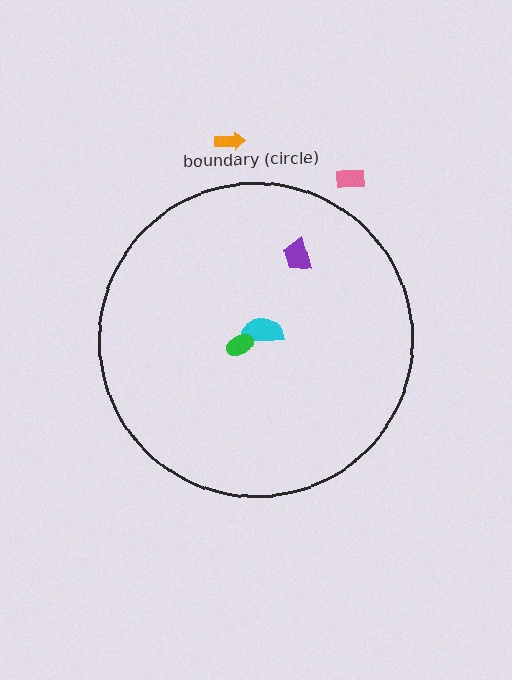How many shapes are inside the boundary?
3 inside, 2 outside.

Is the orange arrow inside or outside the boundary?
Outside.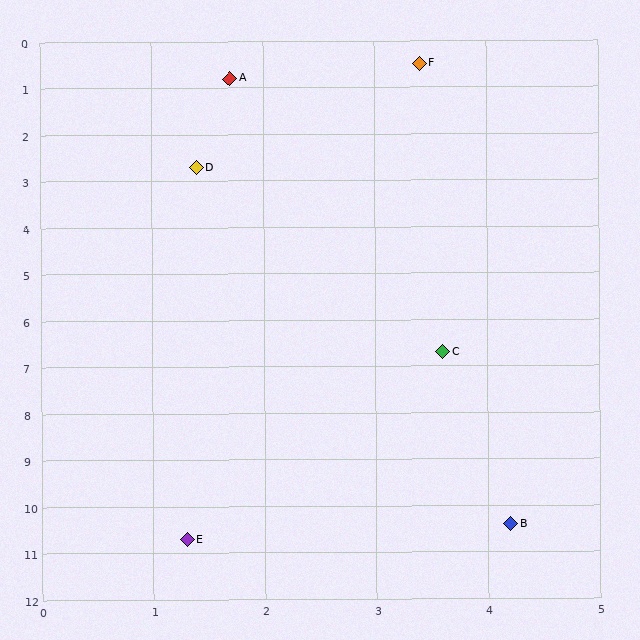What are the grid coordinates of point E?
Point E is at approximately (1.3, 10.7).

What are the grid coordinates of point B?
Point B is at approximately (4.2, 10.4).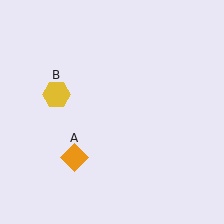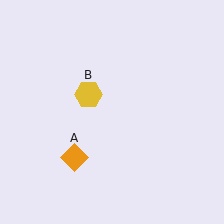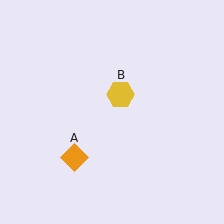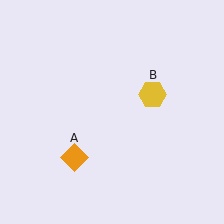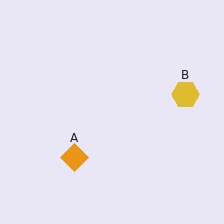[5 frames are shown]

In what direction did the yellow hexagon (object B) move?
The yellow hexagon (object B) moved right.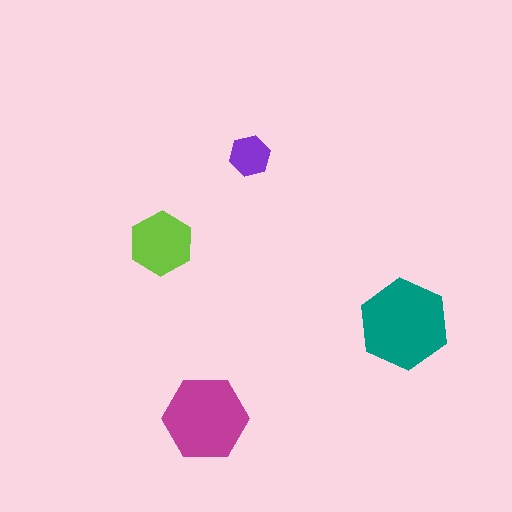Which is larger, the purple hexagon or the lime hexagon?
The lime one.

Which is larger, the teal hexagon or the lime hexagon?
The teal one.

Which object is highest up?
The purple hexagon is topmost.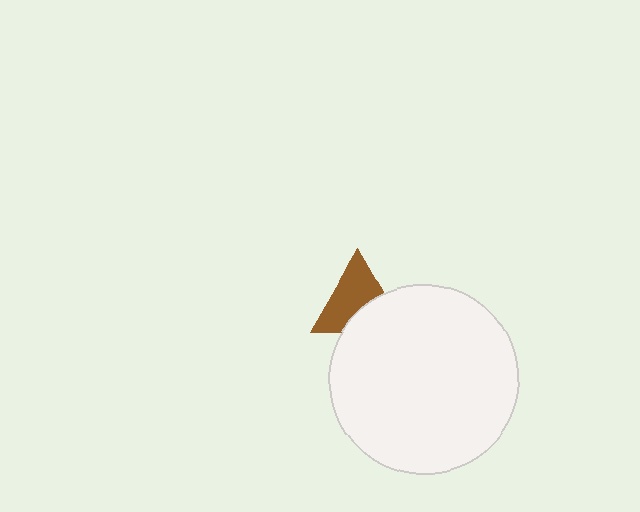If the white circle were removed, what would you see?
You would see the complete brown triangle.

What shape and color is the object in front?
The object in front is a white circle.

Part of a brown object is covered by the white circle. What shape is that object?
It is a triangle.